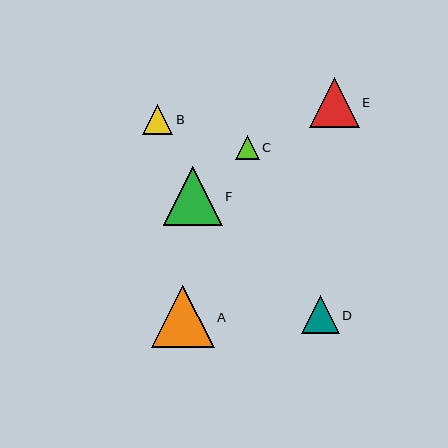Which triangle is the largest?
Triangle A is the largest with a size of approximately 63 pixels.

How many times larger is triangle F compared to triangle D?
Triangle F is approximately 1.5 times the size of triangle D.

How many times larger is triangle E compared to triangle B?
Triangle E is approximately 1.6 times the size of triangle B.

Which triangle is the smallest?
Triangle C is the smallest with a size of approximately 24 pixels.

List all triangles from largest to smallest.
From largest to smallest: A, F, E, D, B, C.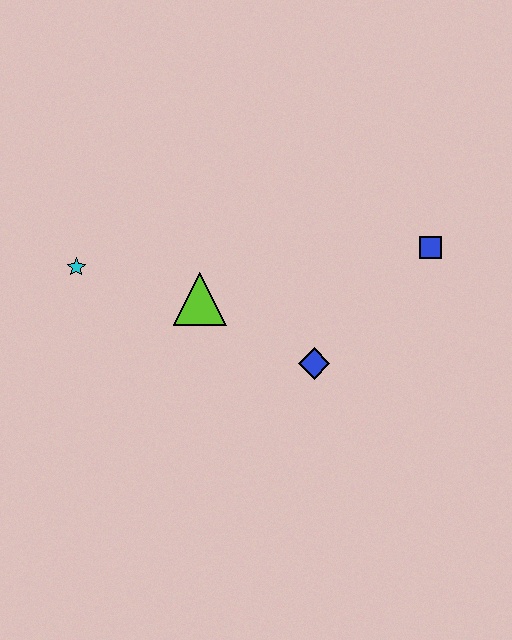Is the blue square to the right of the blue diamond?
Yes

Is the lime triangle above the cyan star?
No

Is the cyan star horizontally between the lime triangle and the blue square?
No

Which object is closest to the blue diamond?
The lime triangle is closest to the blue diamond.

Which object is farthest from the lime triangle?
The blue square is farthest from the lime triangle.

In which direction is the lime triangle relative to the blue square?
The lime triangle is to the left of the blue square.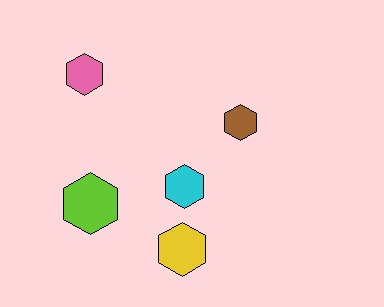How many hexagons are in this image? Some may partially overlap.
There are 5 hexagons.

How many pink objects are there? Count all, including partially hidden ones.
There is 1 pink object.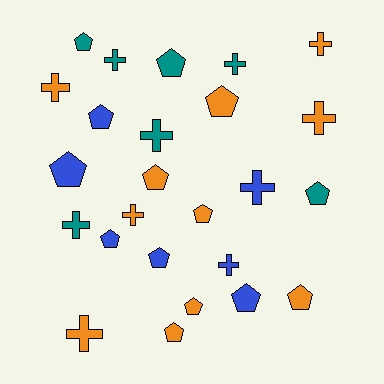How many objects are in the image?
There are 25 objects.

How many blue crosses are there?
There are 2 blue crosses.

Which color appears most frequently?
Orange, with 11 objects.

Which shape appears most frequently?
Pentagon, with 14 objects.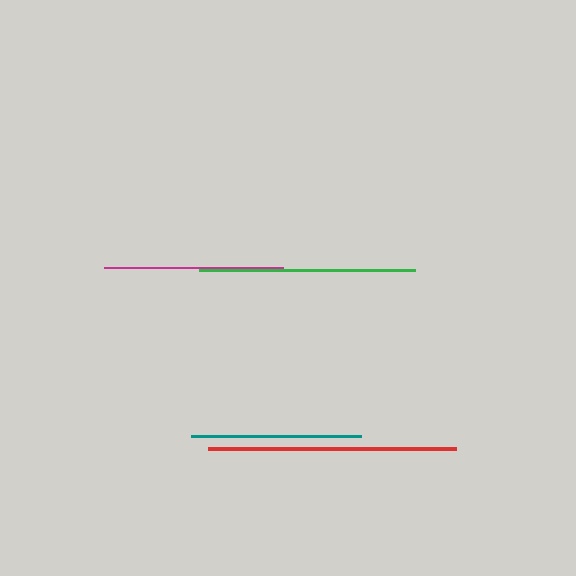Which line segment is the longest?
The red line is the longest at approximately 248 pixels.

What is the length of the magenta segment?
The magenta segment is approximately 178 pixels long.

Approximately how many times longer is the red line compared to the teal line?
The red line is approximately 1.5 times the length of the teal line.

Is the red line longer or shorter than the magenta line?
The red line is longer than the magenta line.